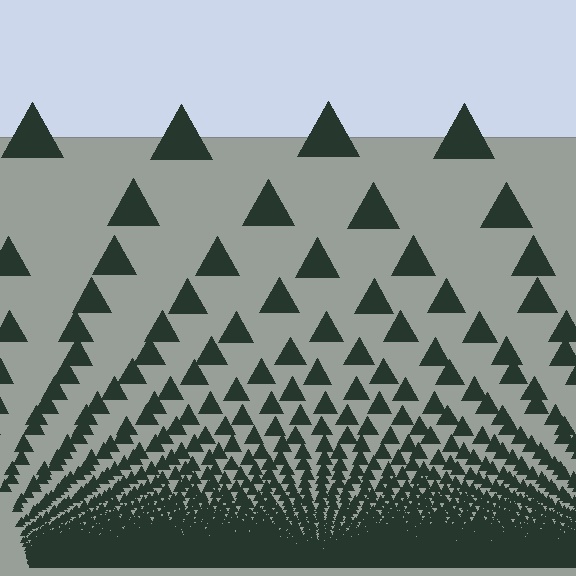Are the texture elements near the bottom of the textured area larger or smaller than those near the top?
Smaller. The gradient is inverted — elements near the bottom are smaller and denser.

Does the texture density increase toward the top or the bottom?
Density increases toward the bottom.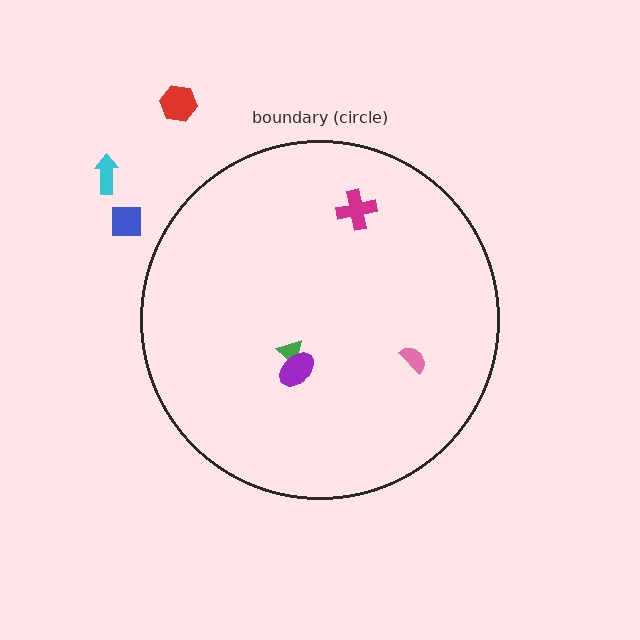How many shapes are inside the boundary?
4 inside, 3 outside.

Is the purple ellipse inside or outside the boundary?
Inside.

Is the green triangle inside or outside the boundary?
Inside.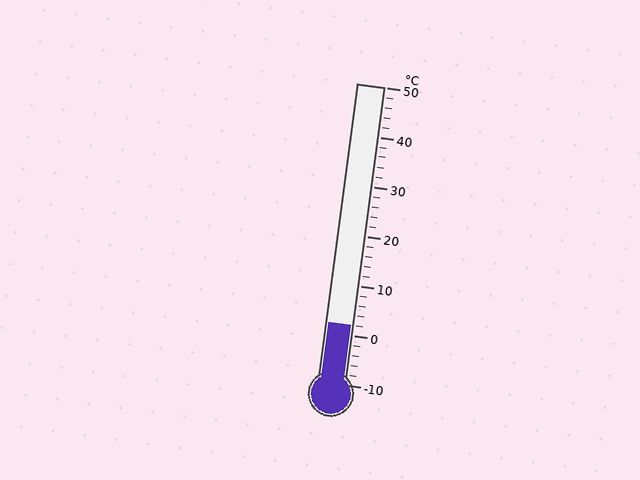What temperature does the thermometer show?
The thermometer shows approximately 2°C.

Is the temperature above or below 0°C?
The temperature is above 0°C.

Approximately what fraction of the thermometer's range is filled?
The thermometer is filled to approximately 20% of its range.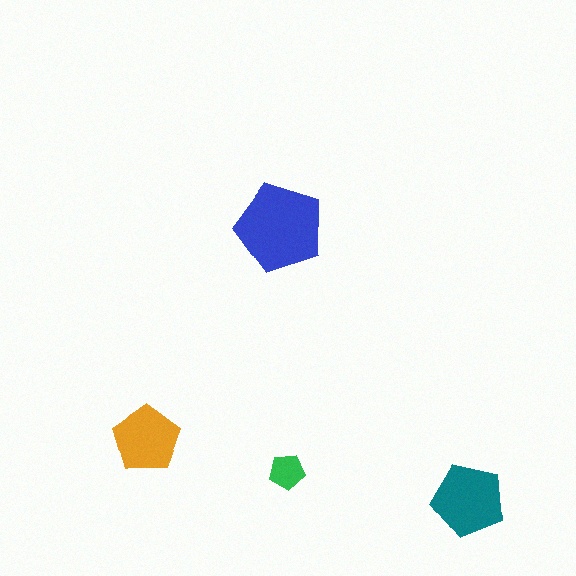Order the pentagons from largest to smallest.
the blue one, the teal one, the orange one, the green one.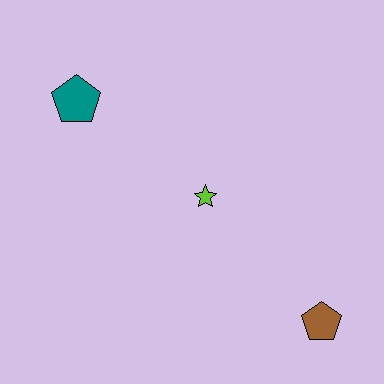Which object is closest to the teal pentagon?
The lime star is closest to the teal pentagon.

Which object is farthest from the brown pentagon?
The teal pentagon is farthest from the brown pentagon.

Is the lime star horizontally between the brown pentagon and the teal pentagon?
Yes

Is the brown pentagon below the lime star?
Yes